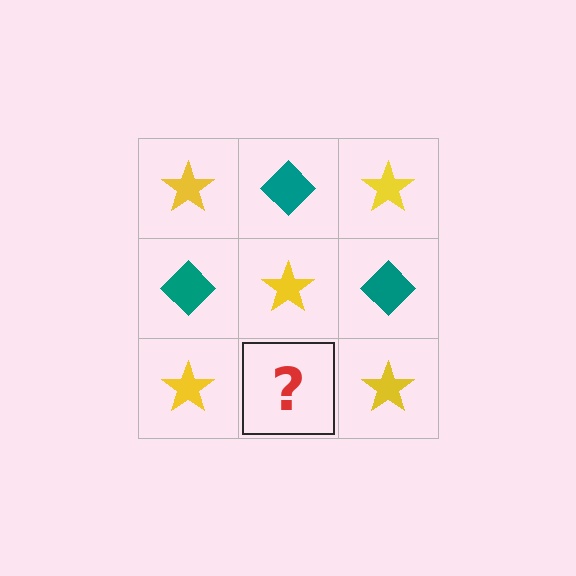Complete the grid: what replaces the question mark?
The question mark should be replaced with a teal diamond.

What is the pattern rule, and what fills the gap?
The rule is that it alternates yellow star and teal diamond in a checkerboard pattern. The gap should be filled with a teal diamond.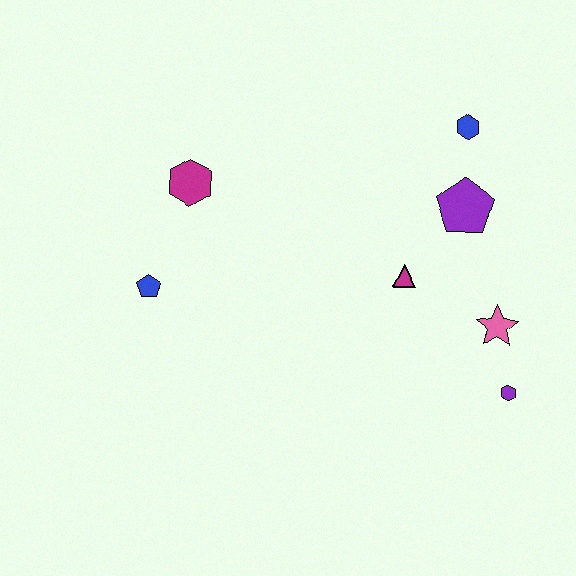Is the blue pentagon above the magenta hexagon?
No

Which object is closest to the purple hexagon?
The pink star is closest to the purple hexagon.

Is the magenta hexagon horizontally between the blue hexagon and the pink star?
No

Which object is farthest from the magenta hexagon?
The purple hexagon is farthest from the magenta hexagon.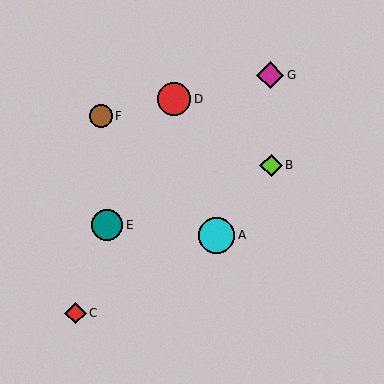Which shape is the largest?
The cyan circle (labeled A) is the largest.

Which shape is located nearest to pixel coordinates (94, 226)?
The teal circle (labeled E) at (107, 225) is nearest to that location.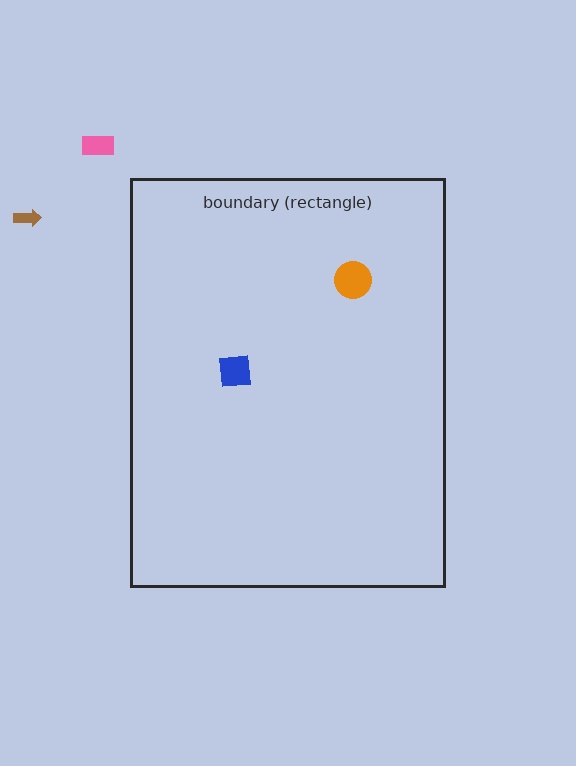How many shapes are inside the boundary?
2 inside, 2 outside.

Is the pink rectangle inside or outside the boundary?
Outside.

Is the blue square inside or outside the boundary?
Inside.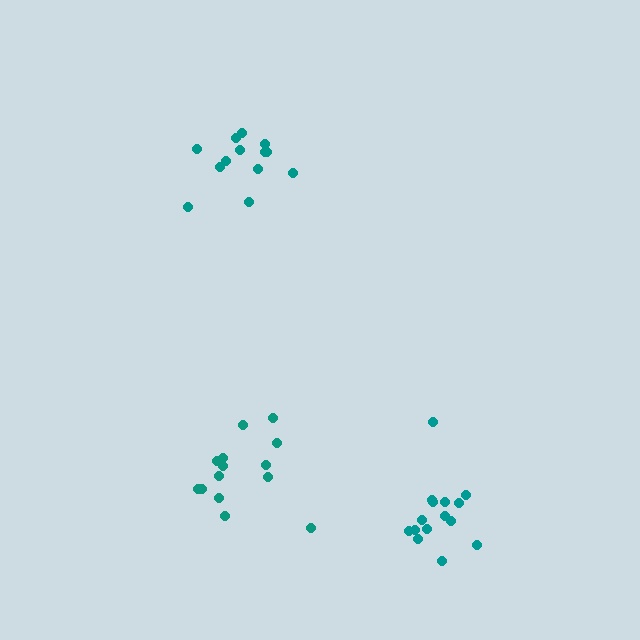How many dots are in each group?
Group 1: 13 dots, Group 2: 14 dots, Group 3: 15 dots (42 total).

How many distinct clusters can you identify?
There are 3 distinct clusters.